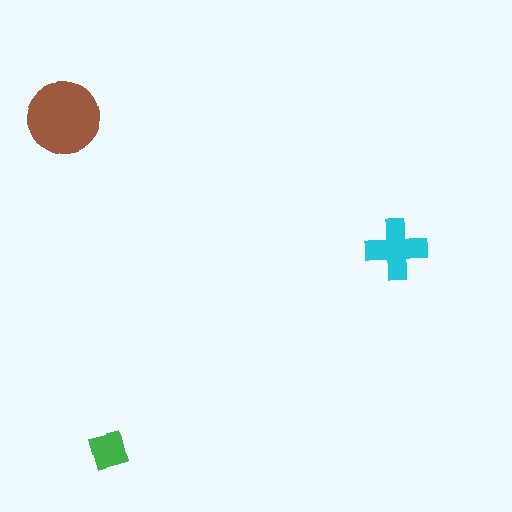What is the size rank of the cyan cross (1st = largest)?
2nd.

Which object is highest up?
The brown circle is topmost.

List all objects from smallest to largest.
The green square, the cyan cross, the brown circle.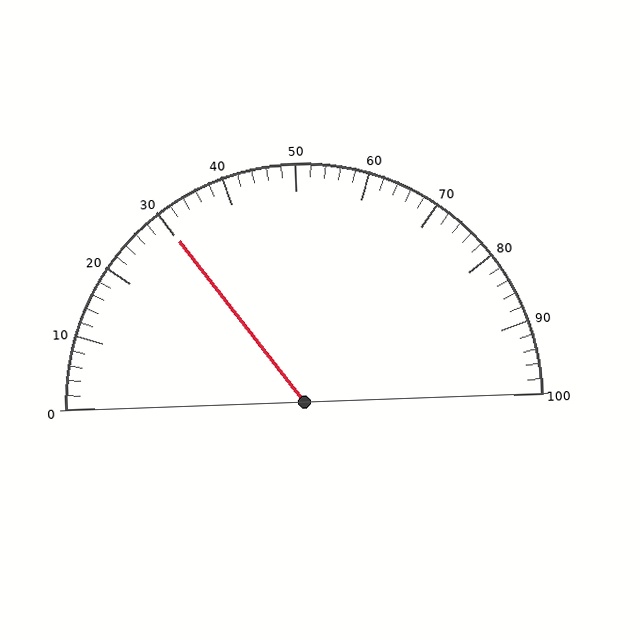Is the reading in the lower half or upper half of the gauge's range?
The reading is in the lower half of the range (0 to 100).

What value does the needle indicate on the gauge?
The needle indicates approximately 30.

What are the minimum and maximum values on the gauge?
The gauge ranges from 0 to 100.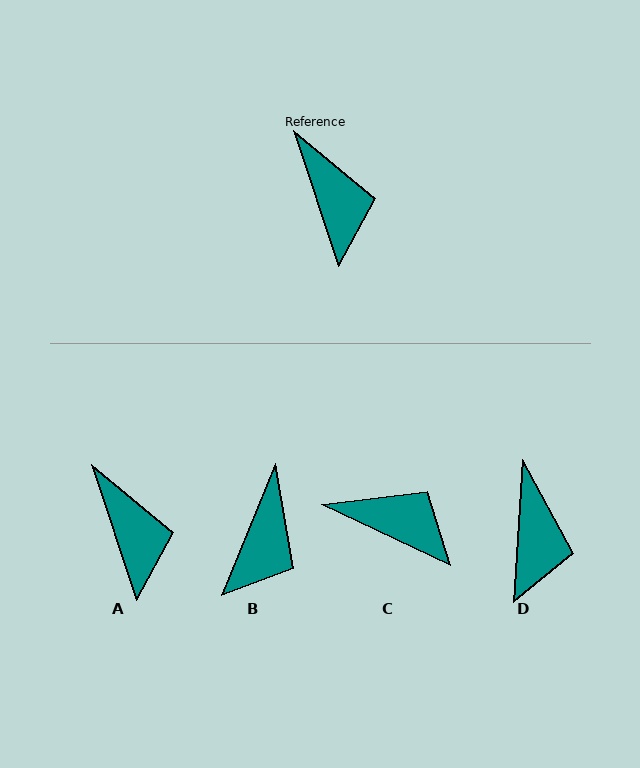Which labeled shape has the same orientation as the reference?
A.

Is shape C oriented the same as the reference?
No, it is off by about 46 degrees.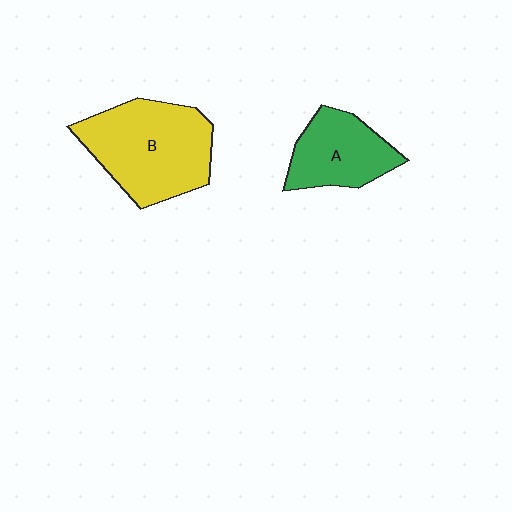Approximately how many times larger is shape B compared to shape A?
Approximately 1.6 times.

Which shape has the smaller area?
Shape A (green).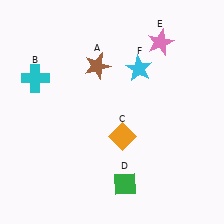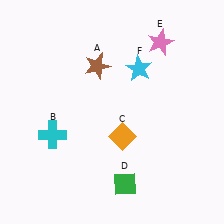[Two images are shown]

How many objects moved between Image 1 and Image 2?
1 object moved between the two images.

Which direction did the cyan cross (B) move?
The cyan cross (B) moved down.